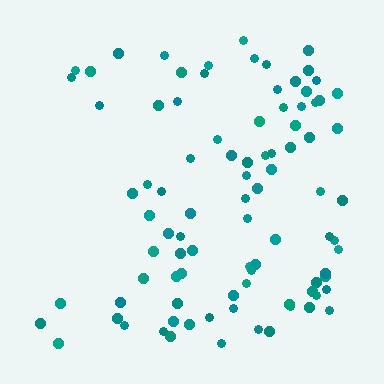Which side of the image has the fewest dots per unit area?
The left.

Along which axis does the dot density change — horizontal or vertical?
Horizontal.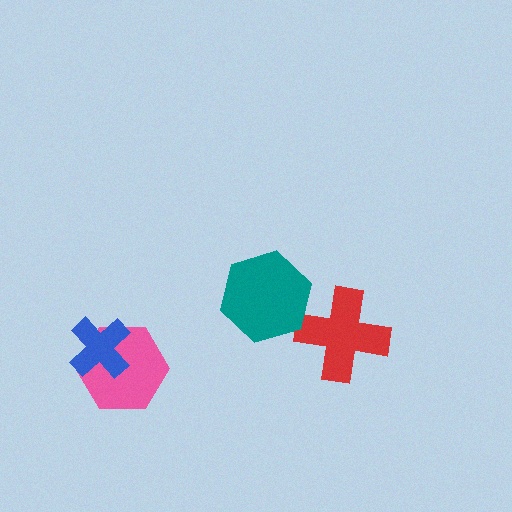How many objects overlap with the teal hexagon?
0 objects overlap with the teal hexagon.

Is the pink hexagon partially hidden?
Yes, it is partially covered by another shape.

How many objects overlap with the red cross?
0 objects overlap with the red cross.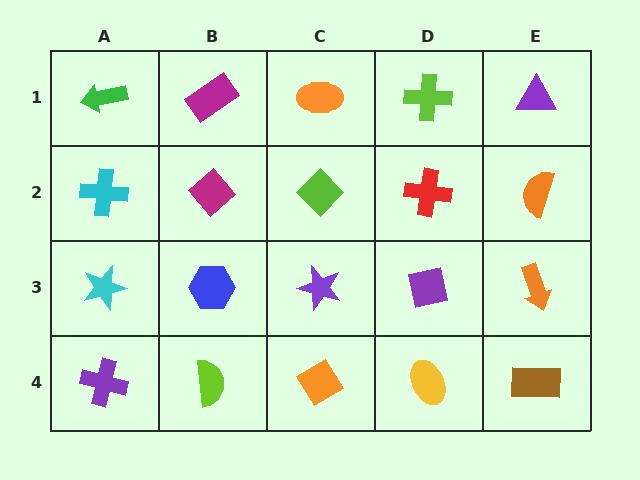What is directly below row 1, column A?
A cyan cross.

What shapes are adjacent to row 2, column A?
A green arrow (row 1, column A), a cyan star (row 3, column A), a magenta diamond (row 2, column B).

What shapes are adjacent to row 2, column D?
A lime cross (row 1, column D), a purple square (row 3, column D), a lime diamond (row 2, column C), an orange semicircle (row 2, column E).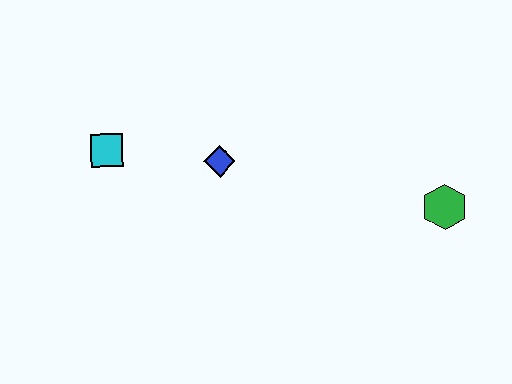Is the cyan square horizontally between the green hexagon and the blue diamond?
No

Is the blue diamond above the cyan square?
No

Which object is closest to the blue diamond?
The cyan square is closest to the blue diamond.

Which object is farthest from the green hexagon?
The cyan square is farthest from the green hexagon.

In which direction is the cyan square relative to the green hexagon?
The cyan square is to the left of the green hexagon.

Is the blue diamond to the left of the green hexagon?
Yes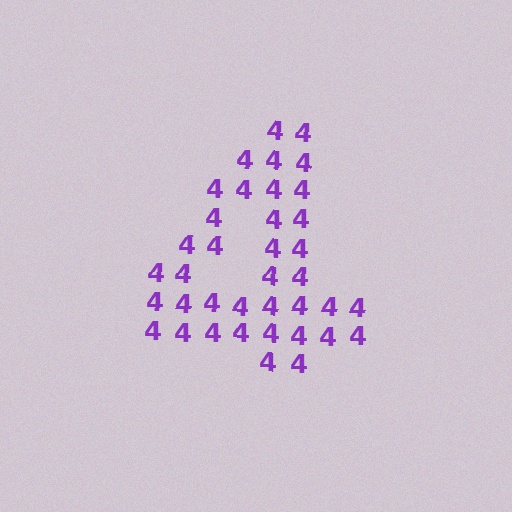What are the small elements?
The small elements are digit 4's.